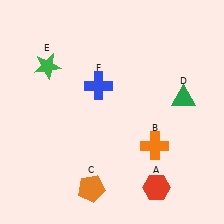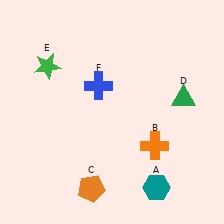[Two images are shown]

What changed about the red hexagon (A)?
In Image 1, A is red. In Image 2, it changed to teal.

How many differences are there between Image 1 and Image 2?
There is 1 difference between the two images.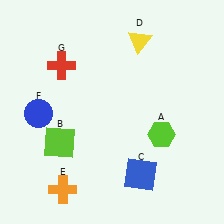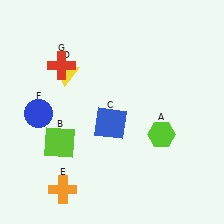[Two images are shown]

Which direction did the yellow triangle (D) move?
The yellow triangle (D) moved left.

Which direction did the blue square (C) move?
The blue square (C) moved up.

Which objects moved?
The objects that moved are: the blue square (C), the yellow triangle (D).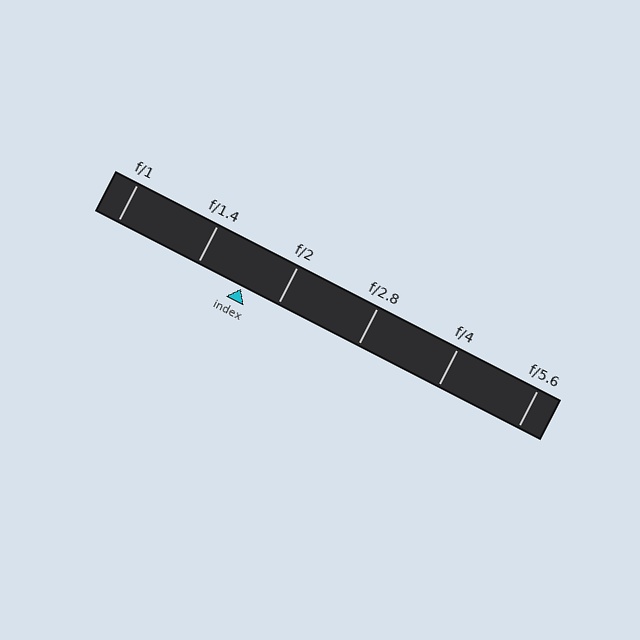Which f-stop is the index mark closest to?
The index mark is closest to f/2.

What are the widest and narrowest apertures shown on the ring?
The widest aperture shown is f/1 and the narrowest is f/5.6.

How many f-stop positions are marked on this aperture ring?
There are 6 f-stop positions marked.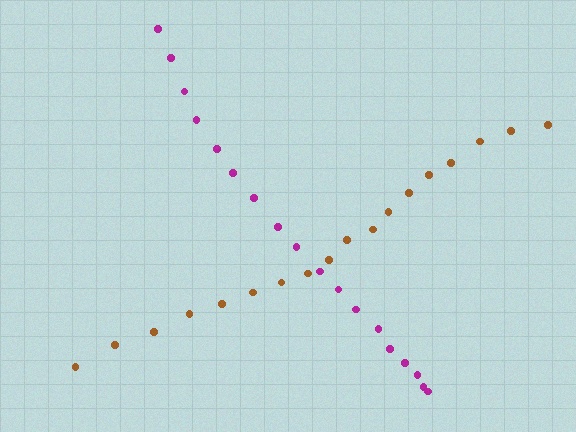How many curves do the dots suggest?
There are 2 distinct paths.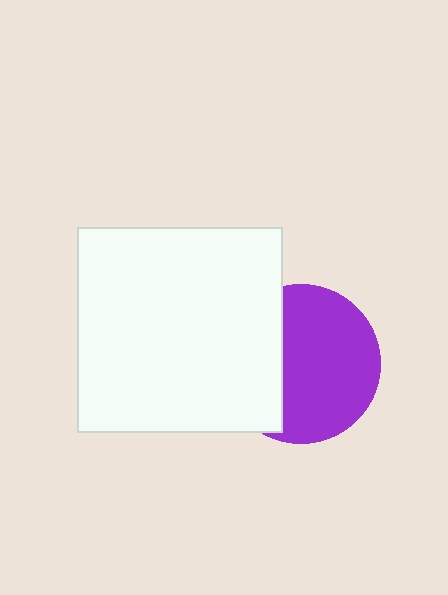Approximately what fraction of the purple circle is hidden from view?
Roughly 36% of the purple circle is hidden behind the white square.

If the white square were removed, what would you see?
You would see the complete purple circle.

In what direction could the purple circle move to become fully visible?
The purple circle could move right. That would shift it out from behind the white square entirely.